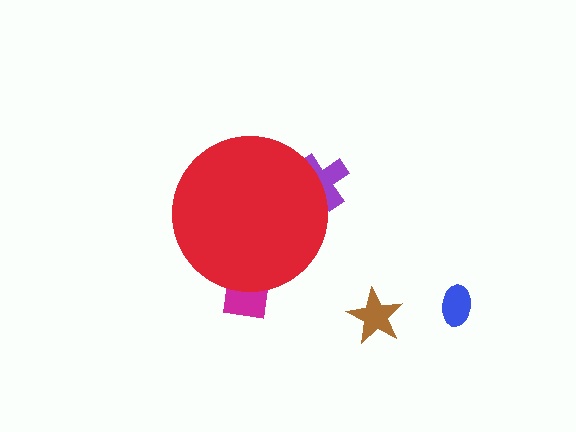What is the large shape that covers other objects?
A red circle.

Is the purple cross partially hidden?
Yes, the purple cross is partially hidden behind the red circle.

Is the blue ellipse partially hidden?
No, the blue ellipse is fully visible.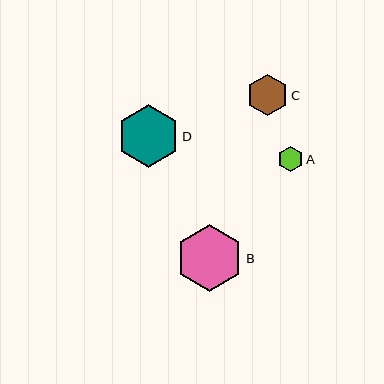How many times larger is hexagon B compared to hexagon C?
Hexagon B is approximately 1.6 times the size of hexagon C.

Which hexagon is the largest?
Hexagon B is the largest with a size of approximately 66 pixels.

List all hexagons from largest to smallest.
From largest to smallest: B, D, C, A.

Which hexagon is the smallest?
Hexagon A is the smallest with a size of approximately 26 pixels.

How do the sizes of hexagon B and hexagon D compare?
Hexagon B and hexagon D are approximately the same size.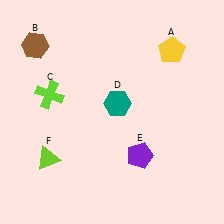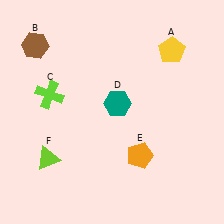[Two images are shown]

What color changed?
The pentagon (E) changed from purple in Image 1 to orange in Image 2.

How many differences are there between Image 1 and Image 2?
There is 1 difference between the two images.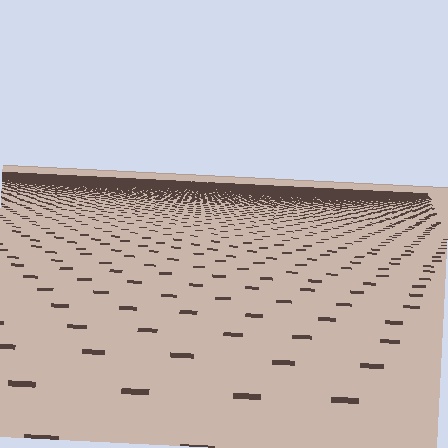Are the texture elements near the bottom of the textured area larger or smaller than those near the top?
Larger. Near the bottom, elements are closer to the viewer and appear at a bigger on-screen size.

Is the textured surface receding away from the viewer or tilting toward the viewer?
The surface is receding away from the viewer. Texture elements get smaller and denser toward the top.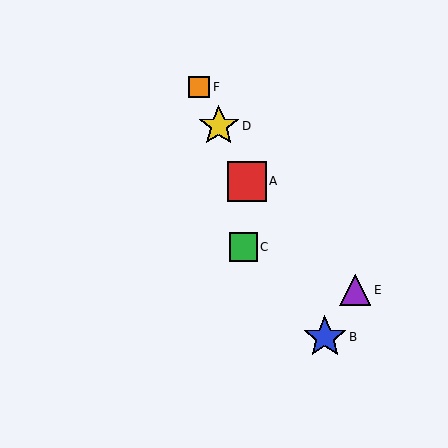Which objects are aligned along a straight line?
Objects A, B, D, F are aligned along a straight line.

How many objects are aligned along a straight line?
4 objects (A, B, D, F) are aligned along a straight line.